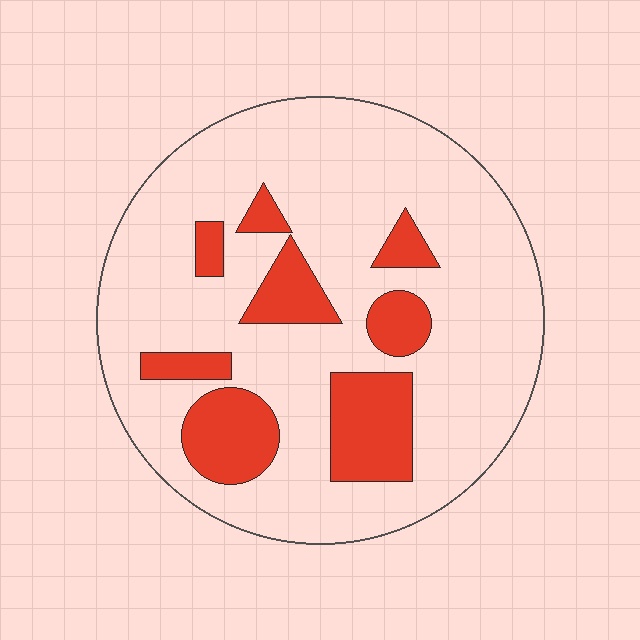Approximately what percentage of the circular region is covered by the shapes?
Approximately 20%.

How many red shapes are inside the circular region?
8.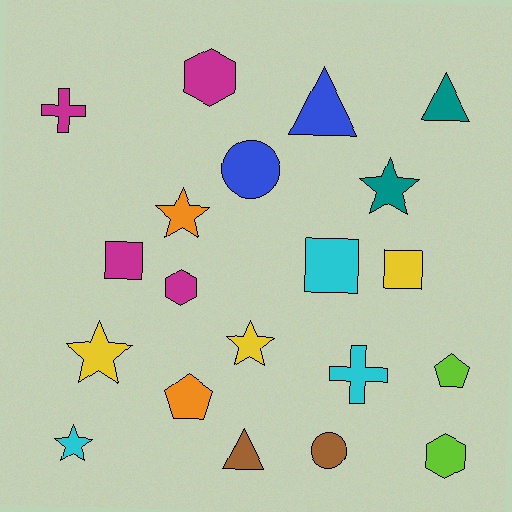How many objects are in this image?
There are 20 objects.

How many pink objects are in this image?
There are no pink objects.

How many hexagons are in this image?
There are 3 hexagons.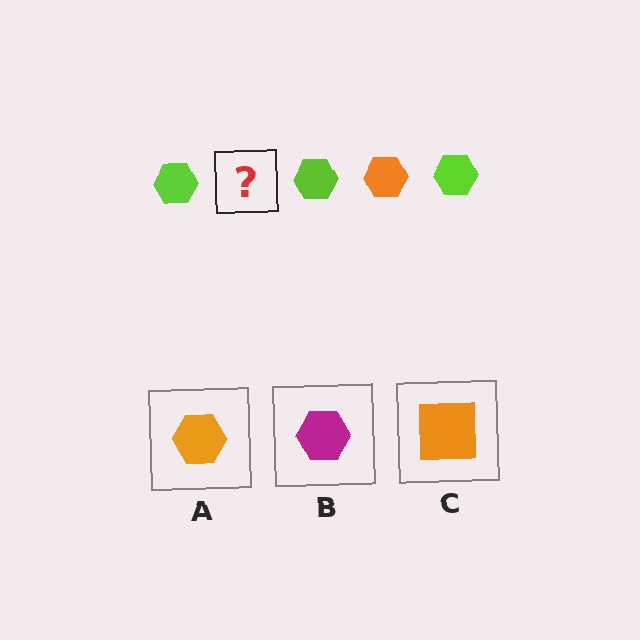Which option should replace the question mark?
Option A.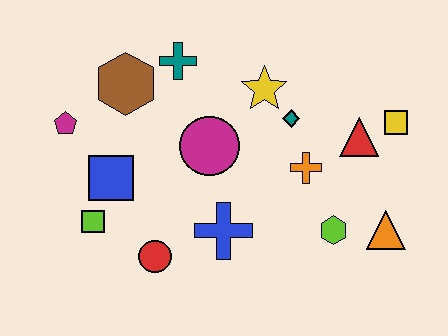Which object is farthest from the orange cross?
The magenta pentagon is farthest from the orange cross.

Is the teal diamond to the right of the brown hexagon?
Yes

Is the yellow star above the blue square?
Yes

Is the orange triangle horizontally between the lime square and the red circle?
No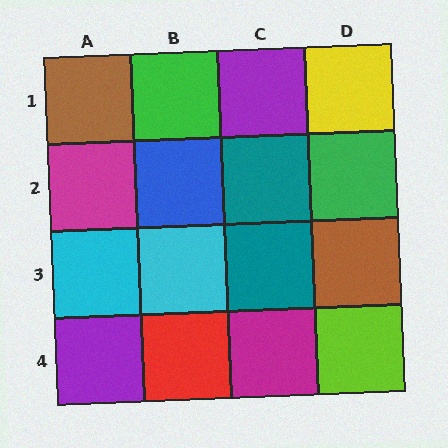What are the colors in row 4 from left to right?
Purple, red, magenta, lime.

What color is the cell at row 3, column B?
Cyan.